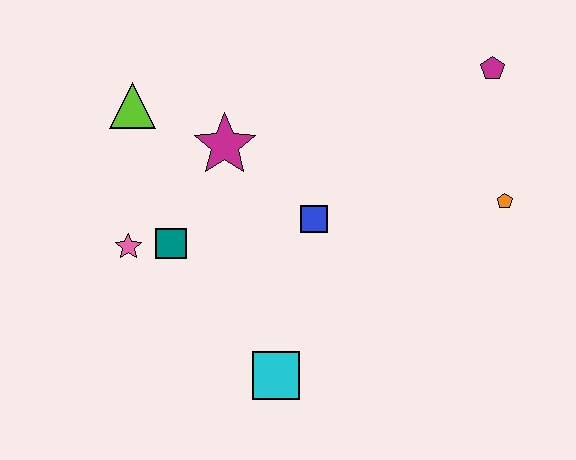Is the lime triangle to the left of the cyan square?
Yes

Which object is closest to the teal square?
The pink star is closest to the teal square.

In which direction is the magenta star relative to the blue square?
The magenta star is to the left of the blue square.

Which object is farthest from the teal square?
The magenta pentagon is farthest from the teal square.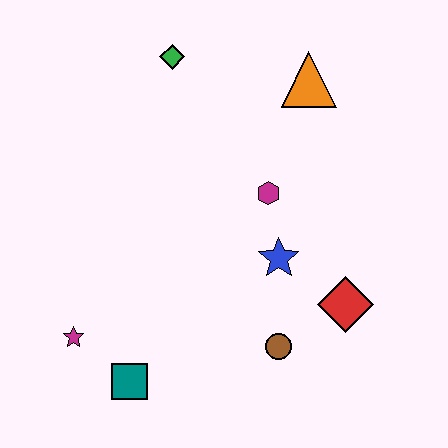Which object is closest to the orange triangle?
The magenta hexagon is closest to the orange triangle.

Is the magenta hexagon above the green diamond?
No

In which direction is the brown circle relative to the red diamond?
The brown circle is to the left of the red diamond.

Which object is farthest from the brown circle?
The green diamond is farthest from the brown circle.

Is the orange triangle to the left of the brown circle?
No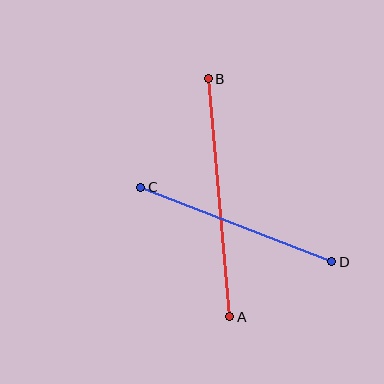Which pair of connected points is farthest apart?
Points A and B are farthest apart.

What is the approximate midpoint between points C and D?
The midpoint is at approximately (236, 224) pixels.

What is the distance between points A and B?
The distance is approximately 239 pixels.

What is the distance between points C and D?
The distance is approximately 205 pixels.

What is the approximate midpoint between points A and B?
The midpoint is at approximately (219, 198) pixels.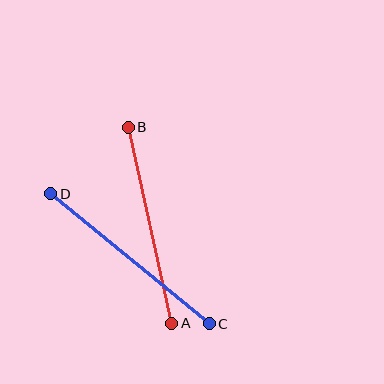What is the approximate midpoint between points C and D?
The midpoint is at approximately (130, 259) pixels.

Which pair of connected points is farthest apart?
Points C and D are farthest apart.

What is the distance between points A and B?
The distance is approximately 200 pixels.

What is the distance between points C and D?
The distance is approximately 205 pixels.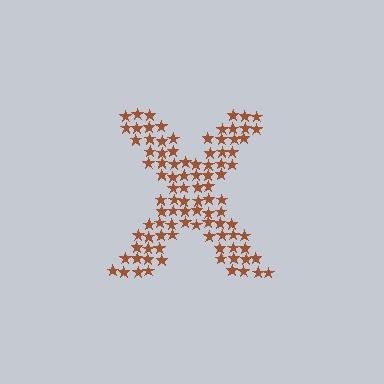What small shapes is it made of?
It is made of small stars.